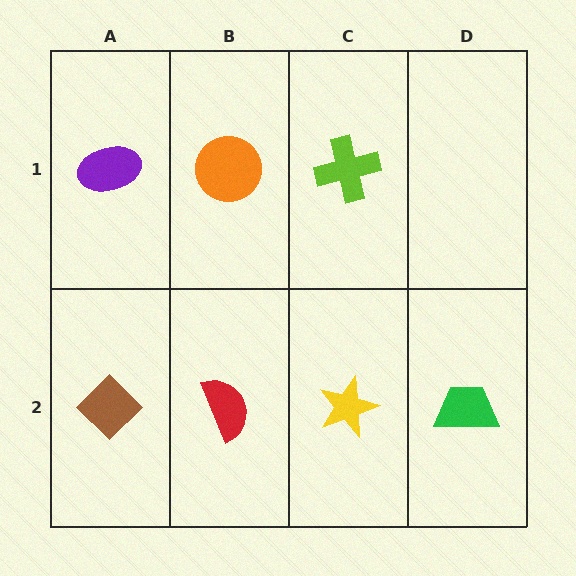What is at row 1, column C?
A lime cross.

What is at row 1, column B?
An orange circle.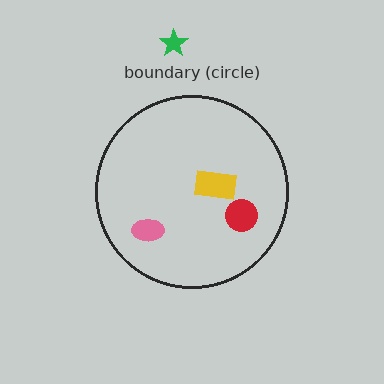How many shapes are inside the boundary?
3 inside, 1 outside.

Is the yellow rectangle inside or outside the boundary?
Inside.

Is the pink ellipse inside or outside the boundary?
Inside.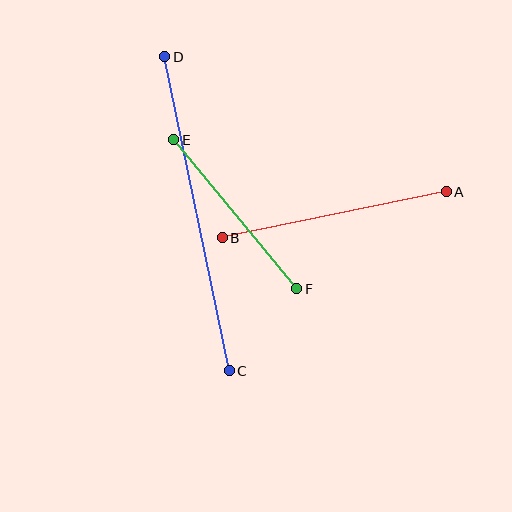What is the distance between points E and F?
The distance is approximately 193 pixels.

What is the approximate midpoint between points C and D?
The midpoint is at approximately (197, 214) pixels.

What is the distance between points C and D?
The distance is approximately 321 pixels.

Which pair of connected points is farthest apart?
Points C and D are farthest apart.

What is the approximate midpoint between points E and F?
The midpoint is at approximately (235, 214) pixels.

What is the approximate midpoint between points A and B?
The midpoint is at approximately (334, 215) pixels.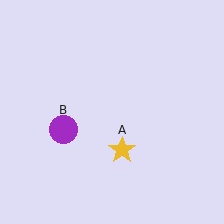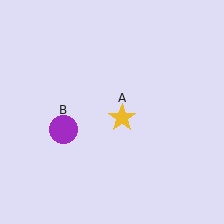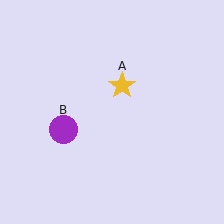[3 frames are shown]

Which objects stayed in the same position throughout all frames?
Purple circle (object B) remained stationary.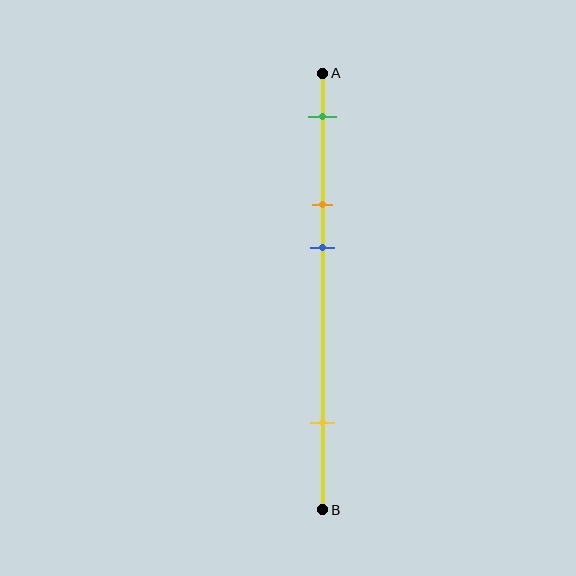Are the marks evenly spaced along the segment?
No, the marks are not evenly spaced.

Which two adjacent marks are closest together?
The orange and blue marks are the closest adjacent pair.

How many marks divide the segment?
There are 4 marks dividing the segment.